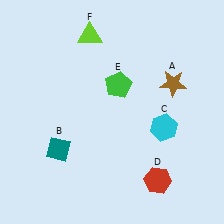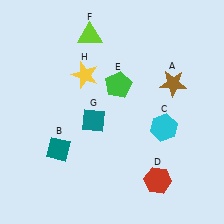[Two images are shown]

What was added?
A teal diamond (G), a yellow star (H) were added in Image 2.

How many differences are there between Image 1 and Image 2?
There are 2 differences between the two images.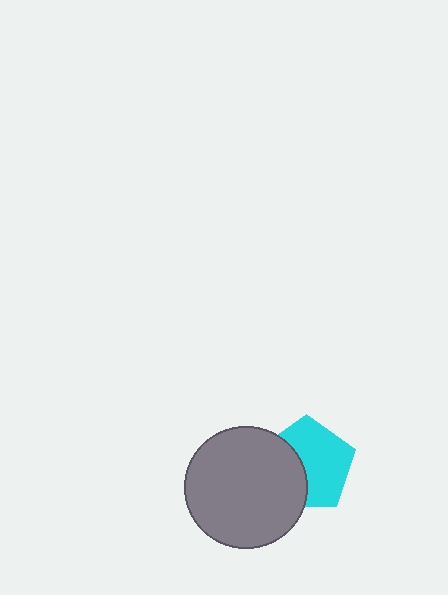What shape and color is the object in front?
The object in front is a gray circle.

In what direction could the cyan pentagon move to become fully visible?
The cyan pentagon could move right. That would shift it out from behind the gray circle entirely.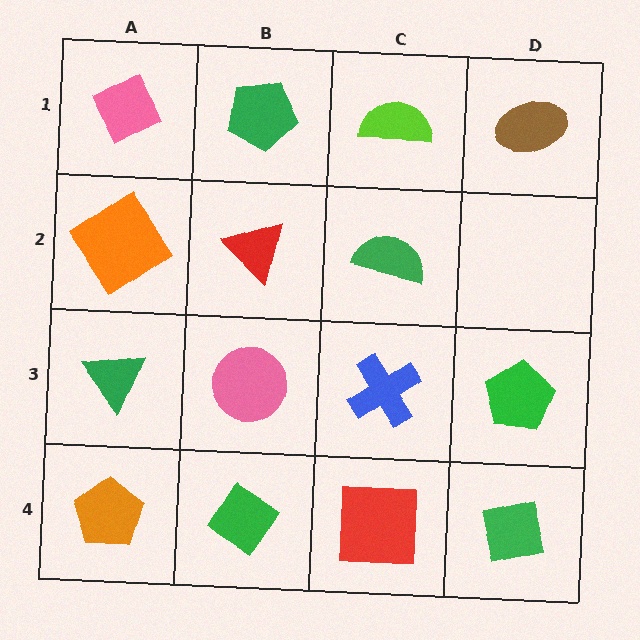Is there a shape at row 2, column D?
No, that cell is empty.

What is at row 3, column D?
A green pentagon.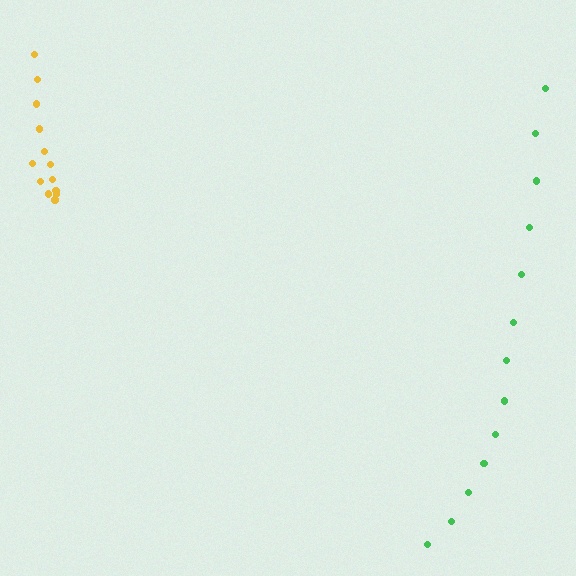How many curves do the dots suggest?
There are 2 distinct paths.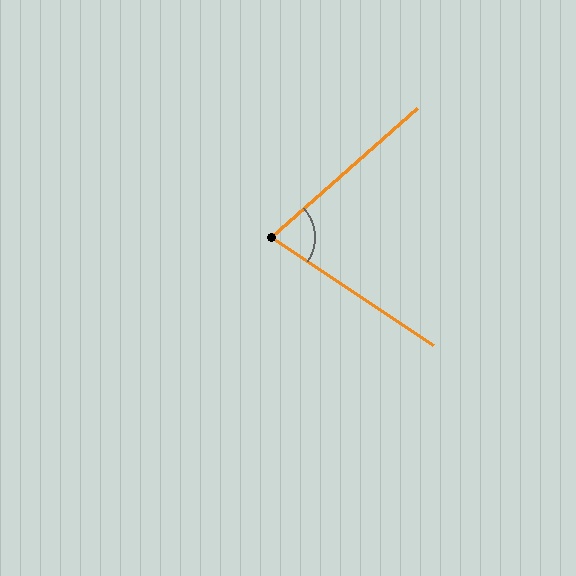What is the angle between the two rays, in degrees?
Approximately 75 degrees.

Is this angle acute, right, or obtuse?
It is acute.